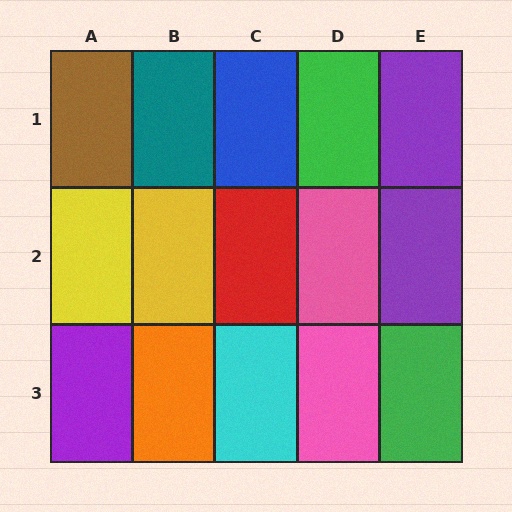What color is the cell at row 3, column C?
Cyan.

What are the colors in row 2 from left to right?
Yellow, yellow, red, pink, purple.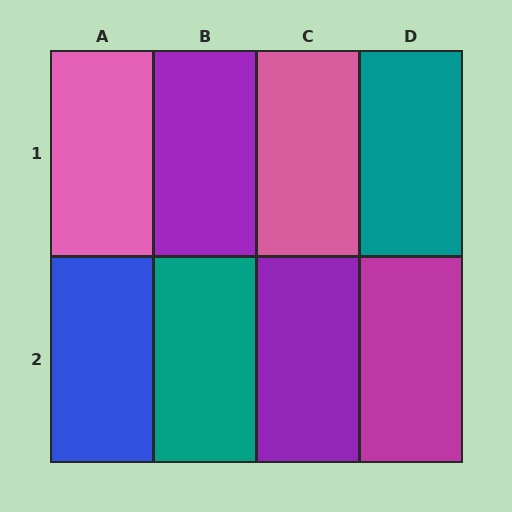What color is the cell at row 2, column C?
Purple.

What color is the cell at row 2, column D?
Magenta.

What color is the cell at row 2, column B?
Teal.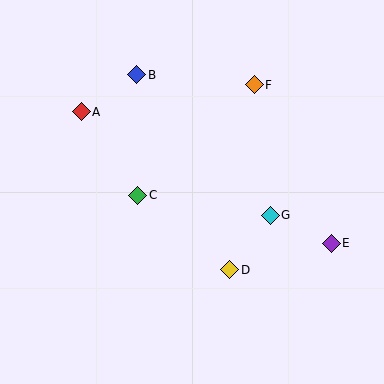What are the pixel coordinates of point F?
Point F is at (254, 85).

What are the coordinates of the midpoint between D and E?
The midpoint between D and E is at (280, 256).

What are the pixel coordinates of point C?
Point C is at (138, 195).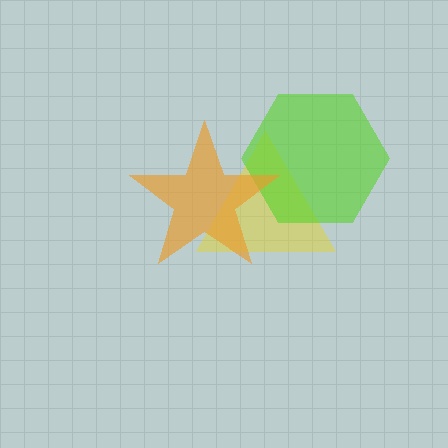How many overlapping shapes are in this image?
There are 3 overlapping shapes in the image.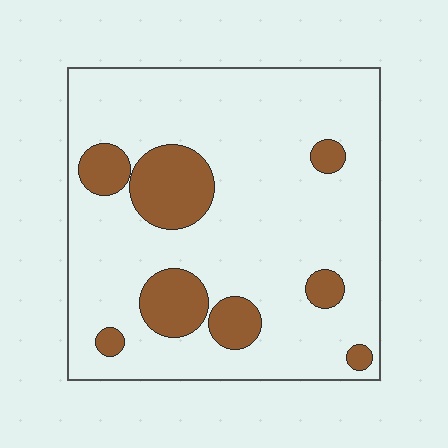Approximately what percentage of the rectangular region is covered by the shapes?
Approximately 20%.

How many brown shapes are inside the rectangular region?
8.